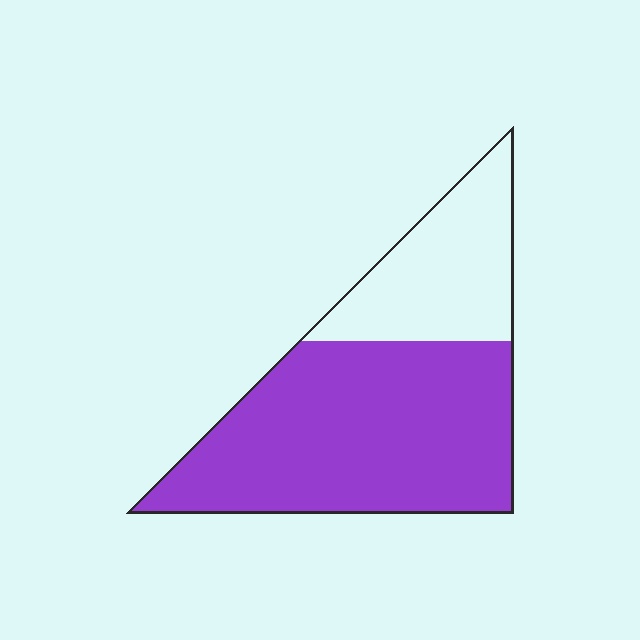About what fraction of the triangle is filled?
About two thirds (2/3).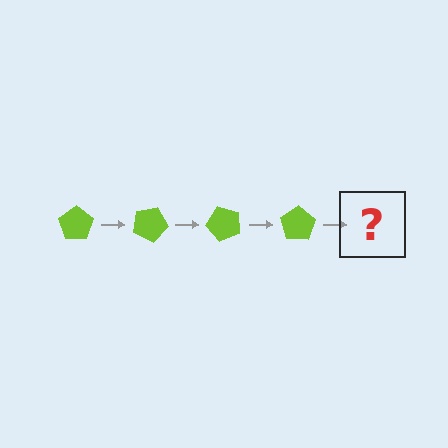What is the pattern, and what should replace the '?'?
The pattern is that the pentagon rotates 25 degrees each step. The '?' should be a lime pentagon rotated 100 degrees.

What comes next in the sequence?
The next element should be a lime pentagon rotated 100 degrees.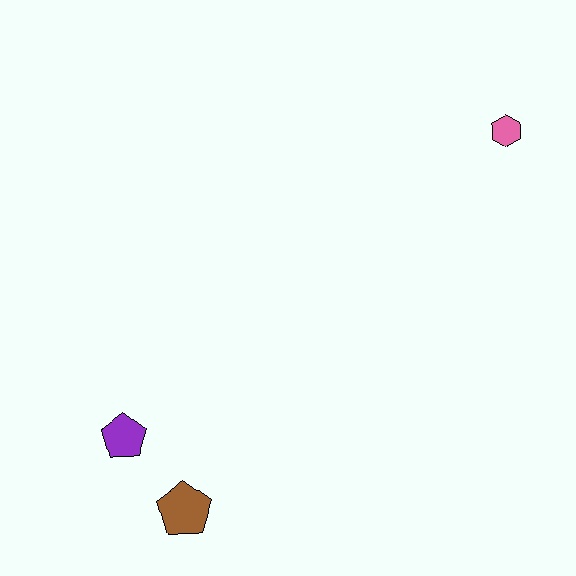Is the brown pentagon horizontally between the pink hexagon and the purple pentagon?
Yes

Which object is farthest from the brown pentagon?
The pink hexagon is farthest from the brown pentagon.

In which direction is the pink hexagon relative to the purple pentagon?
The pink hexagon is to the right of the purple pentagon.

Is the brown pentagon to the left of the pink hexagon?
Yes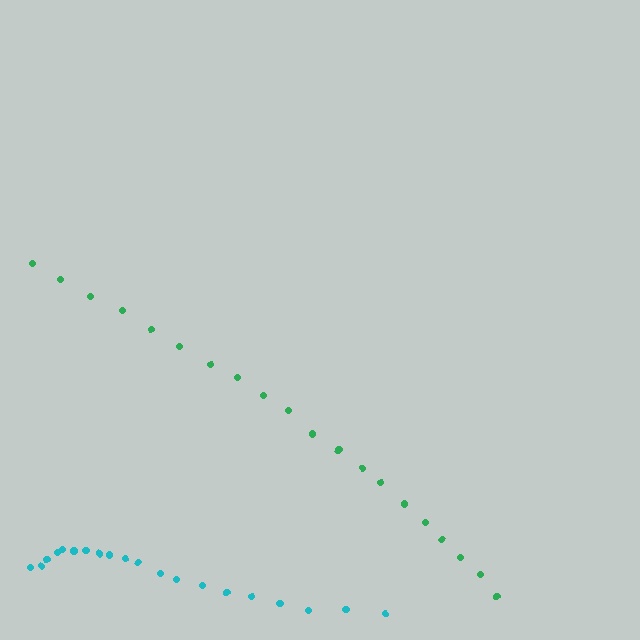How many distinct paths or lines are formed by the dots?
There are 2 distinct paths.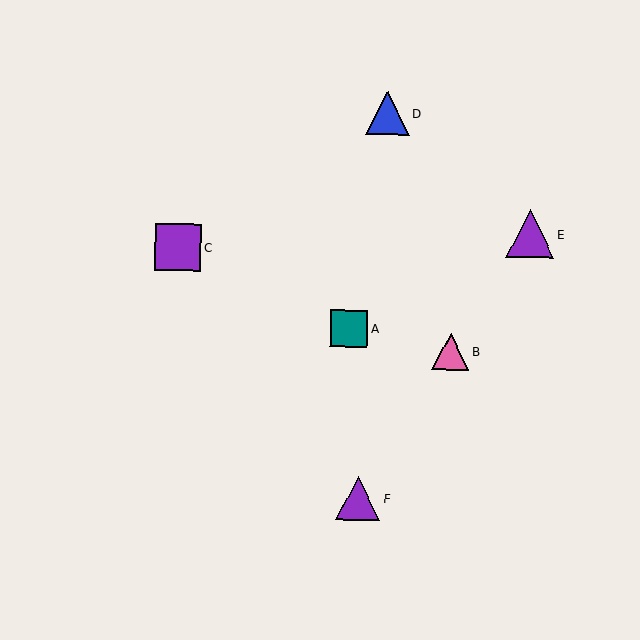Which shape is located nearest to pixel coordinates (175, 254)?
The purple square (labeled C) at (178, 247) is nearest to that location.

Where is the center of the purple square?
The center of the purple square is at (178, 247).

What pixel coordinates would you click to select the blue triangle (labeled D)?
Click at (388, 113) to select the blue triangle D.